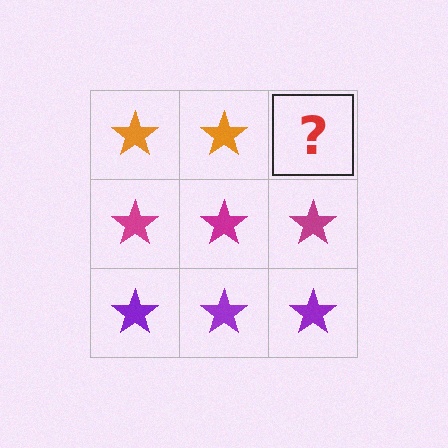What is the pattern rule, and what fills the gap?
The rule is that each row has a consistent color. The gap should be filled with an orange star.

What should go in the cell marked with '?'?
The missing cell should contain an orange star.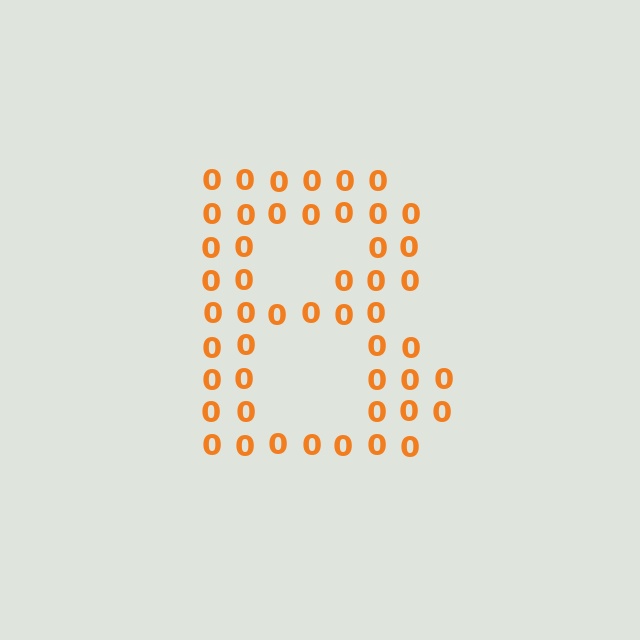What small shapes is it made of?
It is made of small digit 0's.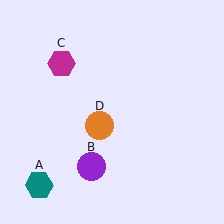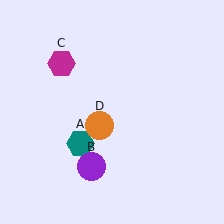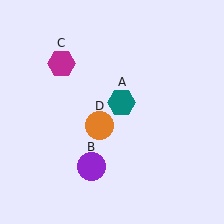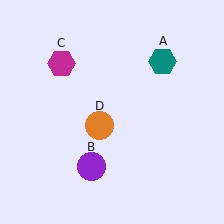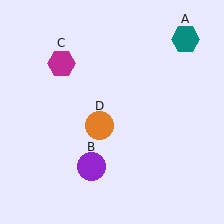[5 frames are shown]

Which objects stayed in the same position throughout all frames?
Purple circle (object B) and magenta hexagon (object C) and orange circle (object D) remained stationary.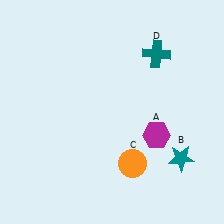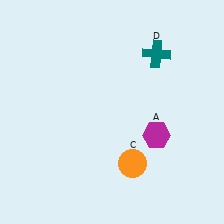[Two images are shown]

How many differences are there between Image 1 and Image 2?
There is 1 difference between the two images.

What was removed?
The teal star (B) was removed in Image 2.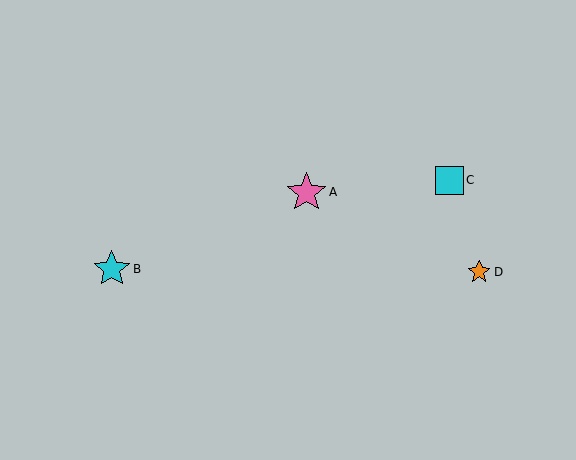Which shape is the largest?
The pink star (labeled A) is the largest.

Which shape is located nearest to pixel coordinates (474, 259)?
The orange star (labeled D) at (479, 272) is nearest to that location.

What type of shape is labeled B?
Shape B is a cyan star.